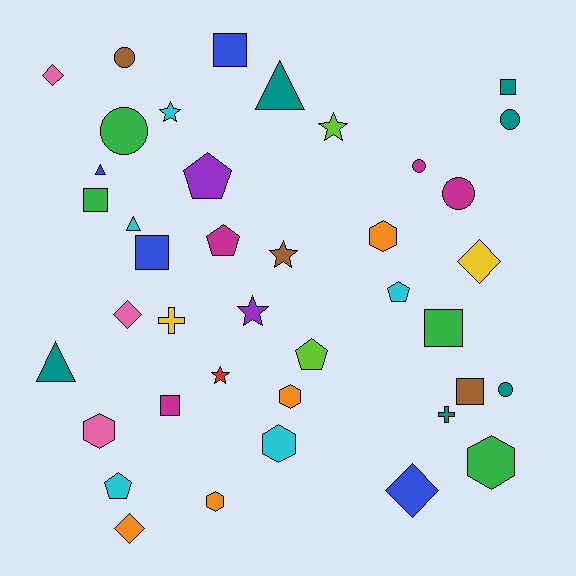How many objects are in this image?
There are 40 objects.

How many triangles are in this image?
There are 4 triangles.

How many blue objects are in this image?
There are 4 blue objects.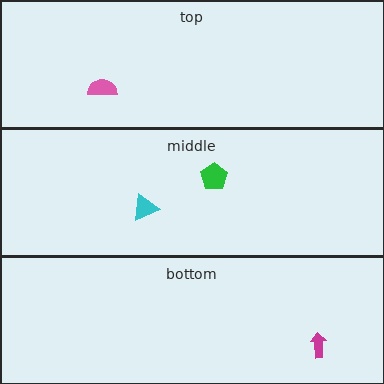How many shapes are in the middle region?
2.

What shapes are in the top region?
The pink semicircle.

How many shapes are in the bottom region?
1.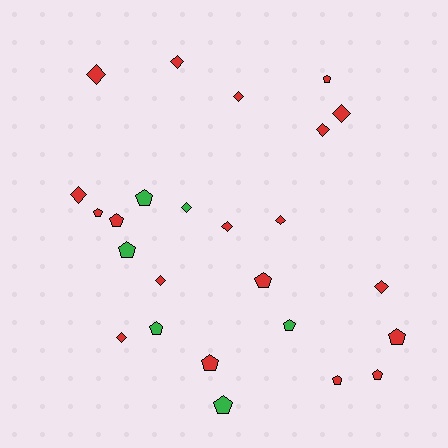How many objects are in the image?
There are 25 objects.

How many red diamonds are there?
There are 11 red diamonds.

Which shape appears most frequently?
Pentagon, with 13 objects.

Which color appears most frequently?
Red, with 19 objects.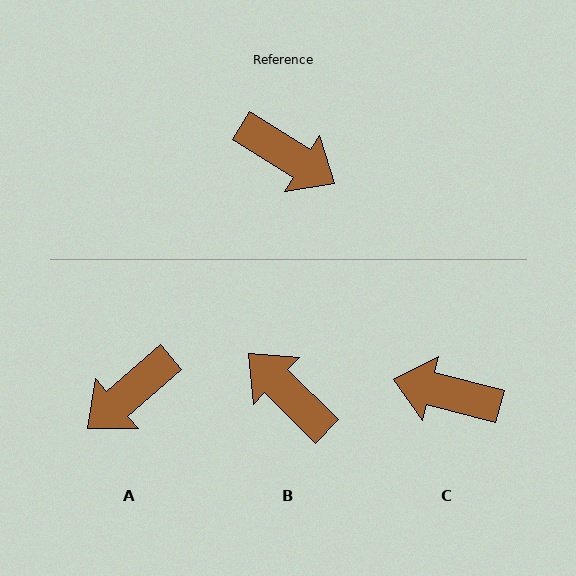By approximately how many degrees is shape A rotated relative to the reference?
Approximately 107 degrees clockwise.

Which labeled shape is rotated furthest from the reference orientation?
B, about 167 degrees away.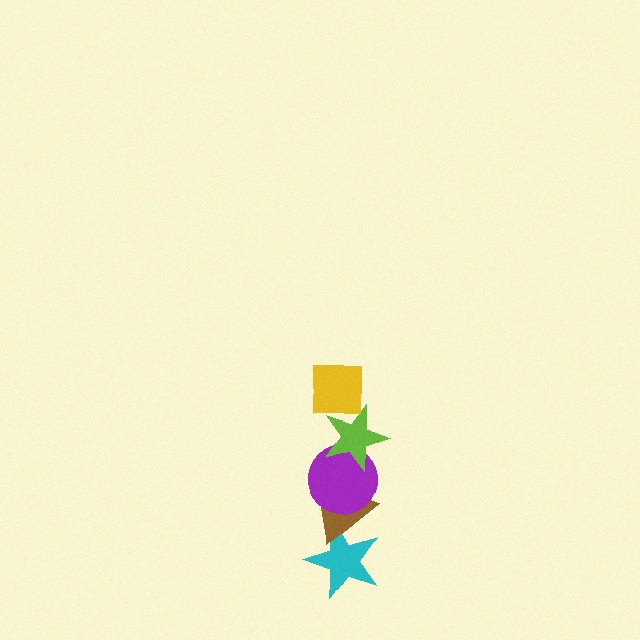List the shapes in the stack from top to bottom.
From top to bottom: the yellow square, the lime star, the purple circle, the brown triangle, the cyan star.